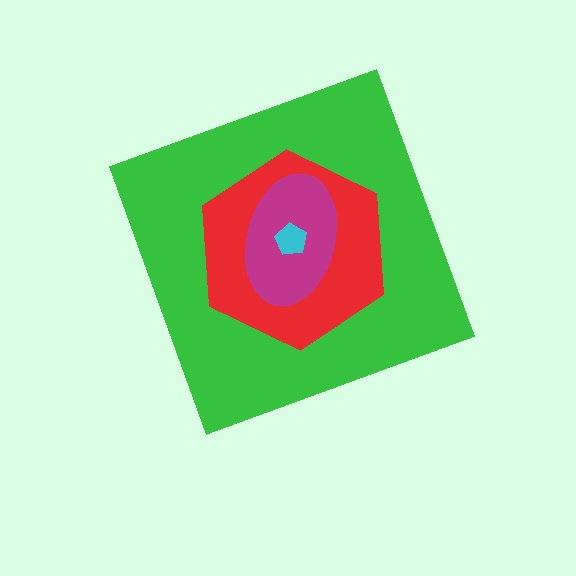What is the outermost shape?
The green diamond.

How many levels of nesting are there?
4.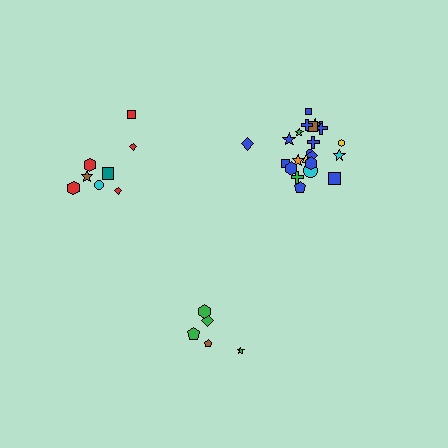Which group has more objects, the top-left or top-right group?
The top-right group.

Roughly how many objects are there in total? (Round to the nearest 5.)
Roughly 35 objects in total.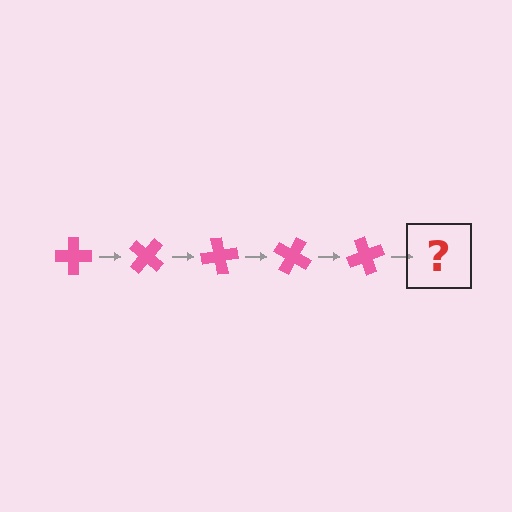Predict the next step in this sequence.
The next step is a pink cross rotated 200 degrees.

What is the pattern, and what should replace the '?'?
The pattern is that the cross rotates 40 degrees each step. The '?' should be a pink cross rotated 200 degrees.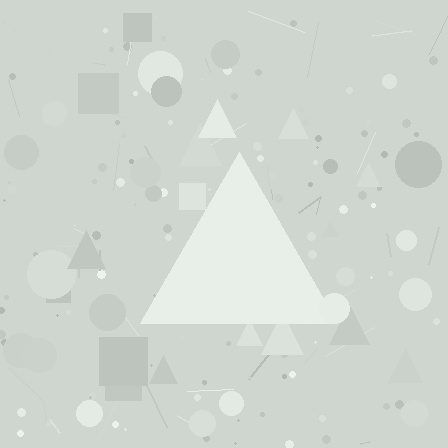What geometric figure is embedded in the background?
A triangle is embedded in the background.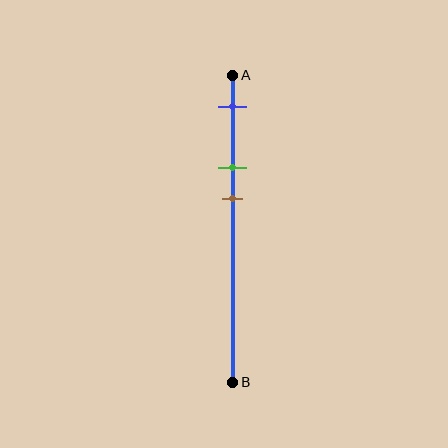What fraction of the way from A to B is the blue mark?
The blue mark is approximately 10% (0.1) of the way from A to B.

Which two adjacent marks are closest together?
The green and brown marks are the closest adjacent pair.